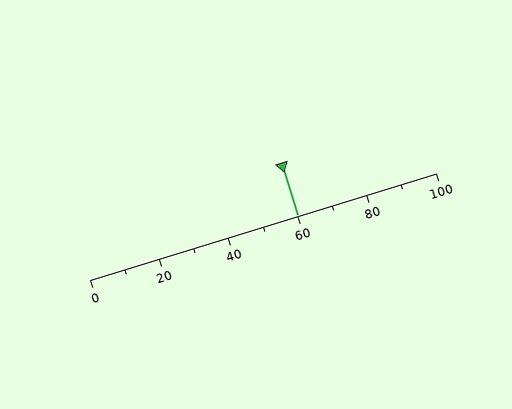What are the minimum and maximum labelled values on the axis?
The axis runs from 0 to 100.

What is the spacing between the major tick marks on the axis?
The major ticks are spaced 20 apart.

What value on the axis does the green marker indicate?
The marker indicates approximately 60.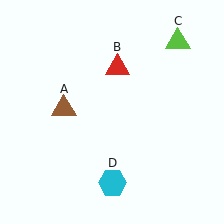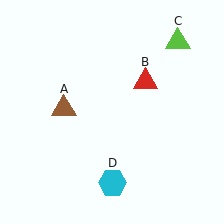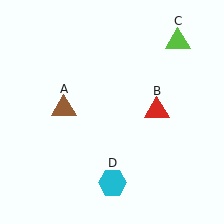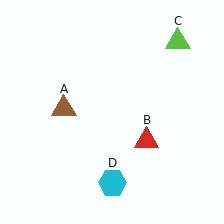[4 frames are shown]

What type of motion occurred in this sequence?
The red triangle (object B) rotated clockwise around the center of the scene.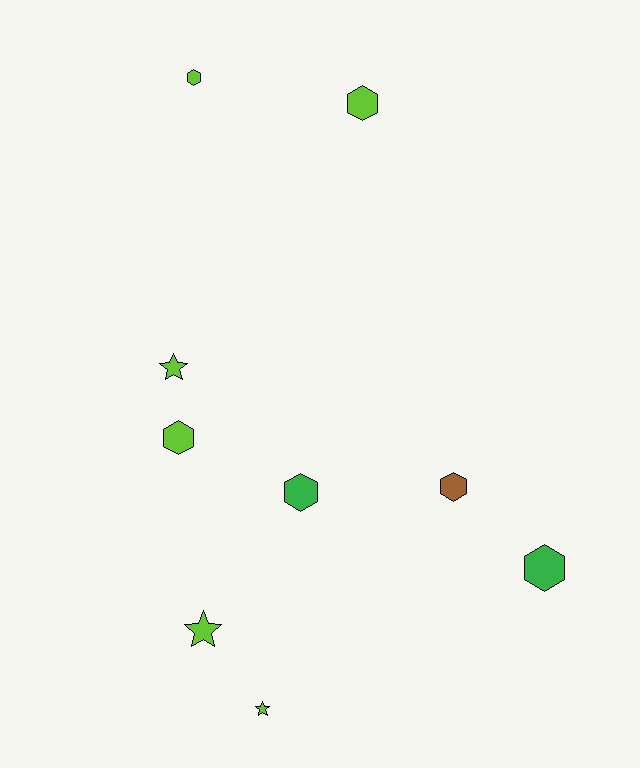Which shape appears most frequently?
Hexagon, with 6 objects.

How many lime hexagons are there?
There are 3 lime hexagons.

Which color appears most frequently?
Lime, with 6 objects.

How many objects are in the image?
There are 9 objects.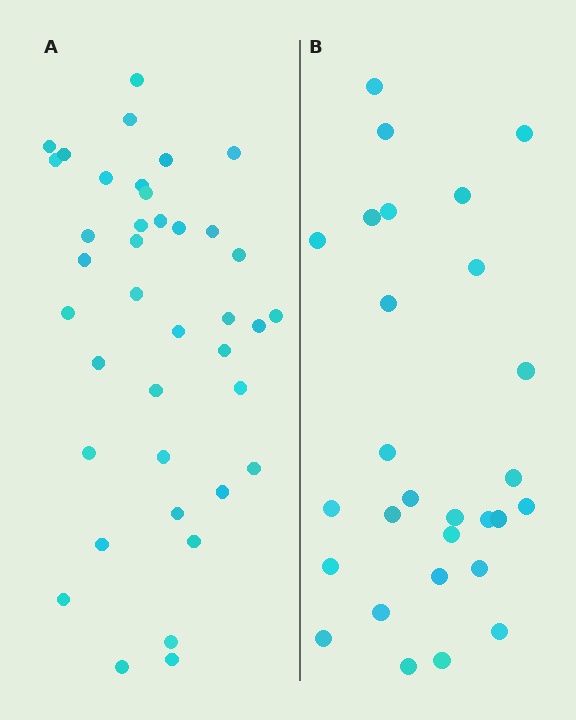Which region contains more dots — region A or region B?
Region A (the left region) has more dots.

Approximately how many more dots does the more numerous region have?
Region A has roughly 12 or so more dots than region B.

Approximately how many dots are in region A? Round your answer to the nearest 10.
About 40 dots. (The exact count is 39, which rounds to 40.)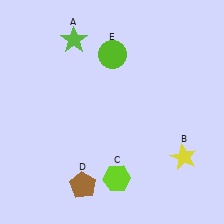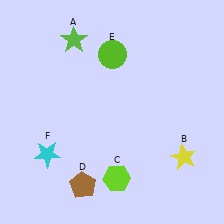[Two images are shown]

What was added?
A cyan star (F) was added in Image 2.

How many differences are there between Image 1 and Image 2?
There is 1 difference between the two images.